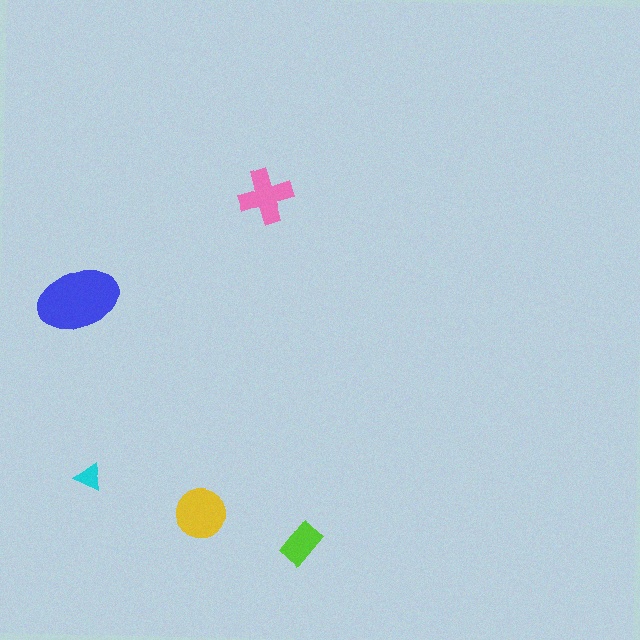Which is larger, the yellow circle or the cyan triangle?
The yellow circle.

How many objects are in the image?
There are 5 objects in the image.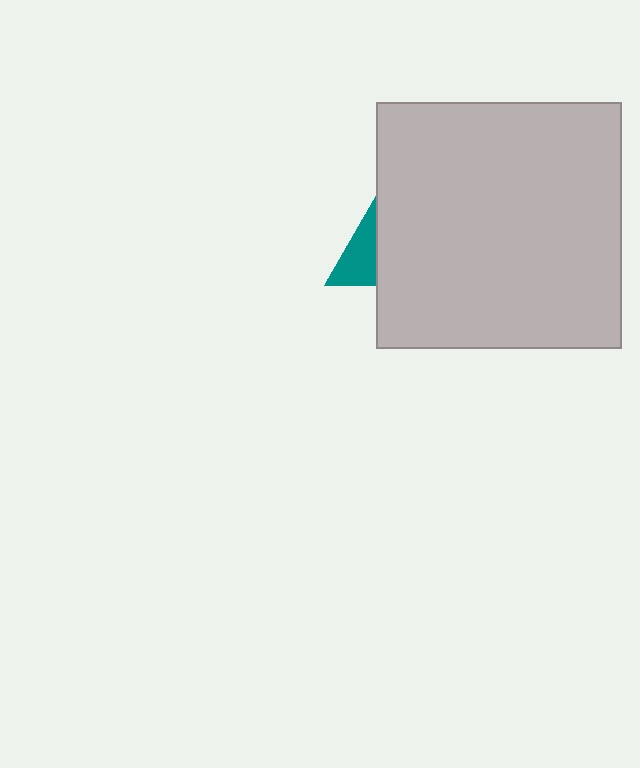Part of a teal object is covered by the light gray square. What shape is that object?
It is a triangle.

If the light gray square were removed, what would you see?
You would see the complete teal triangle.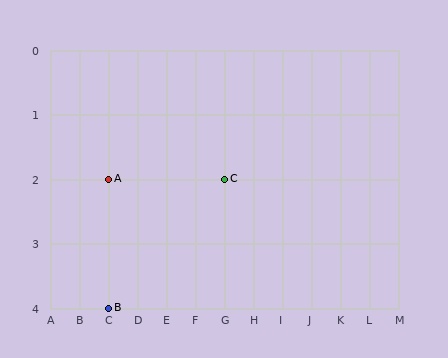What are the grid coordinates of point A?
Point A is at grid coordinates (C, 2).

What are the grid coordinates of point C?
Point C is at grid coordinates (G, 2).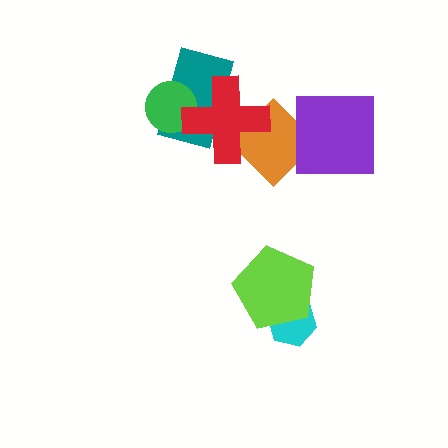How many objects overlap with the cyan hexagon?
1 object overlaps with the cyan hexagon.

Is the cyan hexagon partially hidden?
Yes, it is partially covered by another shape.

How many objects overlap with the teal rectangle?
2 objects overlap with the teal rectangle.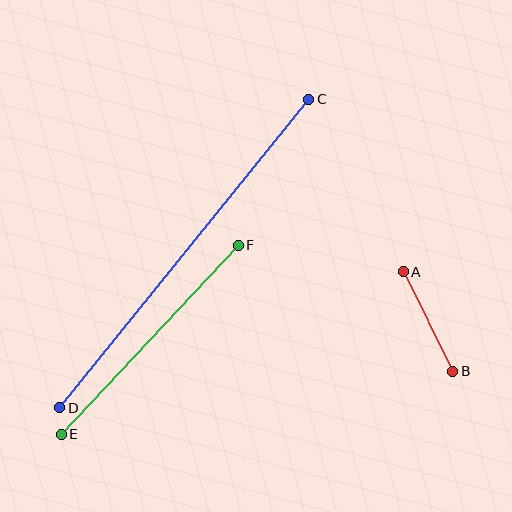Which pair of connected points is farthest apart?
Points C and D are farthest apart.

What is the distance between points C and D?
The distance is approximately 397 pixels.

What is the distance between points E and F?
The distance is approximately 259 pixels.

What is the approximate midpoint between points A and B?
The midpoint is at approximately (428, 321) pixels.